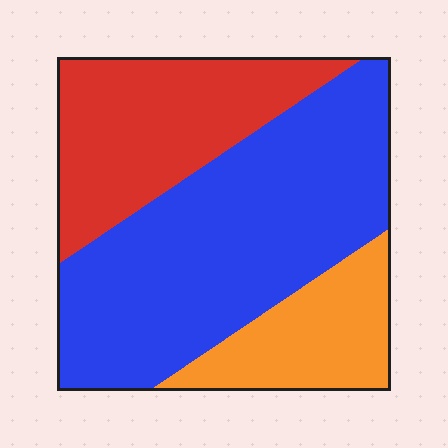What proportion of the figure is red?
Red covers 29% of the figure.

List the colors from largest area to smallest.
From largest to smallest: blue, red, orange.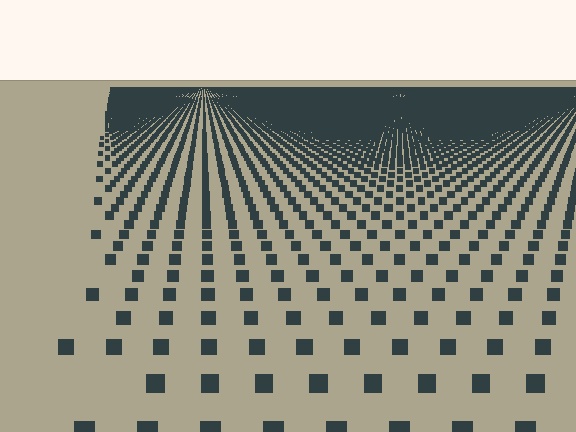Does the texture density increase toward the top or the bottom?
Density increases toward the top.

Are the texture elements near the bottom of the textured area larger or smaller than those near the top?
Larger. Near the bottom, elements are closer to the viewer and appear at a bigger on-screen size.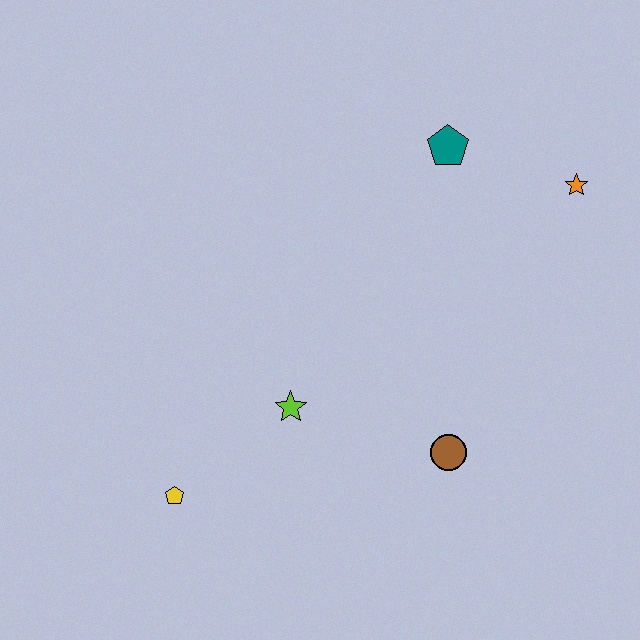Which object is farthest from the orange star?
The yellow pentagon is farthest from the orange star.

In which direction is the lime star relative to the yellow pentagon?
The lime star is to the right of the yellow pentagon.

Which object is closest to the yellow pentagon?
The lime star is closest to the yellow pentagon.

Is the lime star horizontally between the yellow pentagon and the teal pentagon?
Yes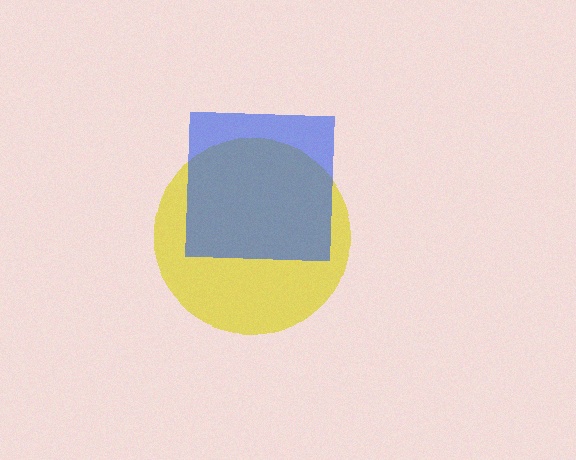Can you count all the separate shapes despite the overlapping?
Yes, there are 2 separate shapes.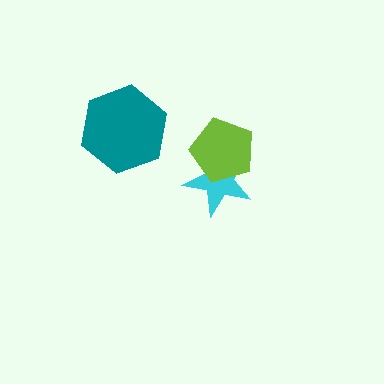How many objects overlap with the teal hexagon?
0 objects overlap with the teal hexagon.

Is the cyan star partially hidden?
Yes, it is partially covered by another shape.